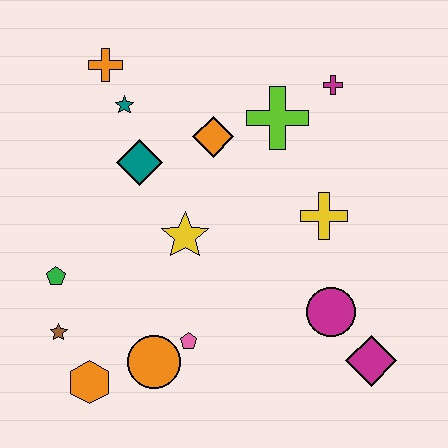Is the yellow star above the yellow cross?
No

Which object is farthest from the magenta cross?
The orange hexagon is farthest from the magenta cross.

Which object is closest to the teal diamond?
The teal star is closest to the teal diamond.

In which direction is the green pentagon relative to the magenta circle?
The green pentagon is to the left of the magenta circle.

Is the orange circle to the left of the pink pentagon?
Yes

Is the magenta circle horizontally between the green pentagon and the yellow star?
No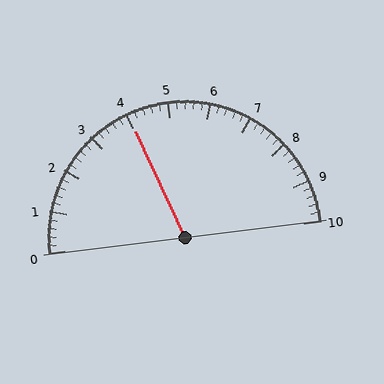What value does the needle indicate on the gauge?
The needle indicates approximately 4.0.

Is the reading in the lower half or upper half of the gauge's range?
The reading is in the lower half of the range (0 to 10).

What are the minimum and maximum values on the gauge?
The gauge ranges from 0 to 10.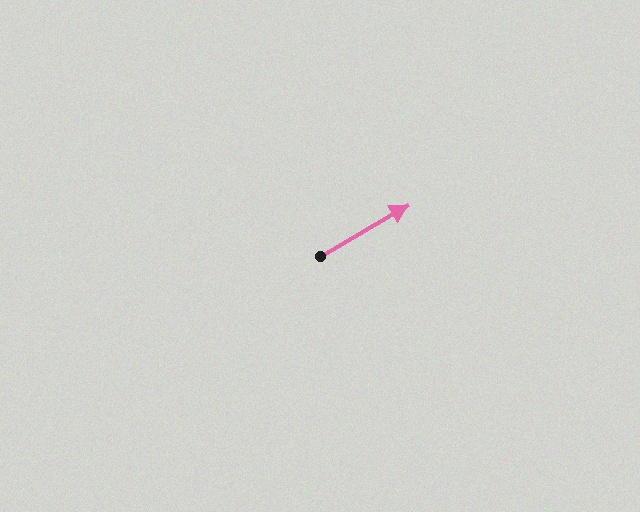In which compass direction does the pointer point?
Northeast.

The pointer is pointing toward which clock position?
Roughly 2 o'clock.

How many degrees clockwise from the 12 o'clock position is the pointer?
Approximately 60 degrees.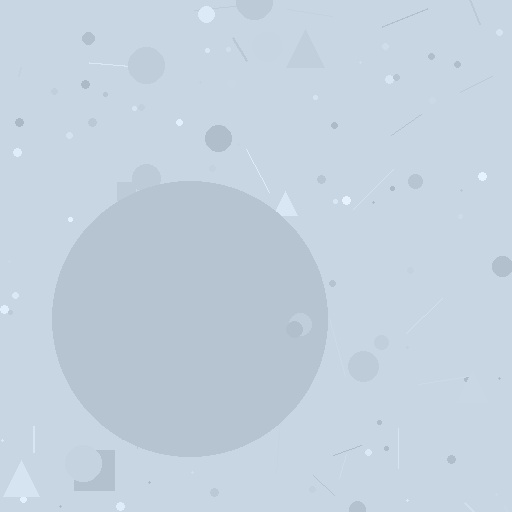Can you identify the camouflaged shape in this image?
The camouflaged shape is a circle.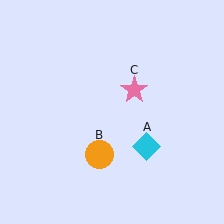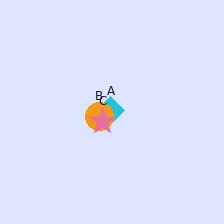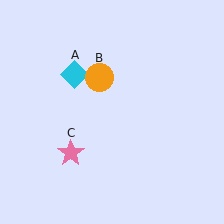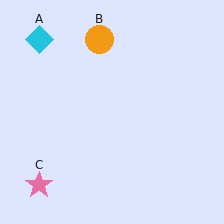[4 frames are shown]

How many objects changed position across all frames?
3 objects changed position: cyan diamond (object A), orange circle (object B), pink star (object C).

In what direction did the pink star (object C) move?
The pink star (object C) moved down and to the left.